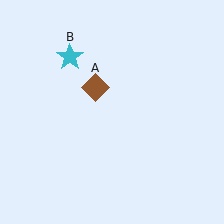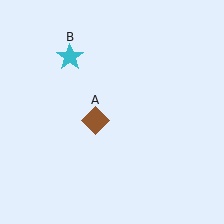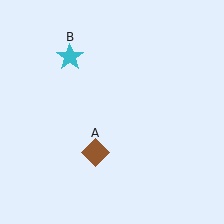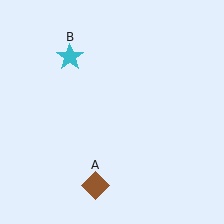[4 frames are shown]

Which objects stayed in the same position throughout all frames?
Cyan star (object B) remained stationary.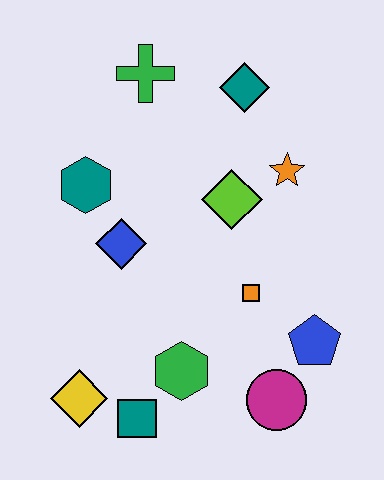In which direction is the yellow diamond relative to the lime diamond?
The yellow diamond is below the lime diamond.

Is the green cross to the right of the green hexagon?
No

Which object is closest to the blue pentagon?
The magenta circle is closest to the blue pentagon.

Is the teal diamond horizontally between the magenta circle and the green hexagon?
Yes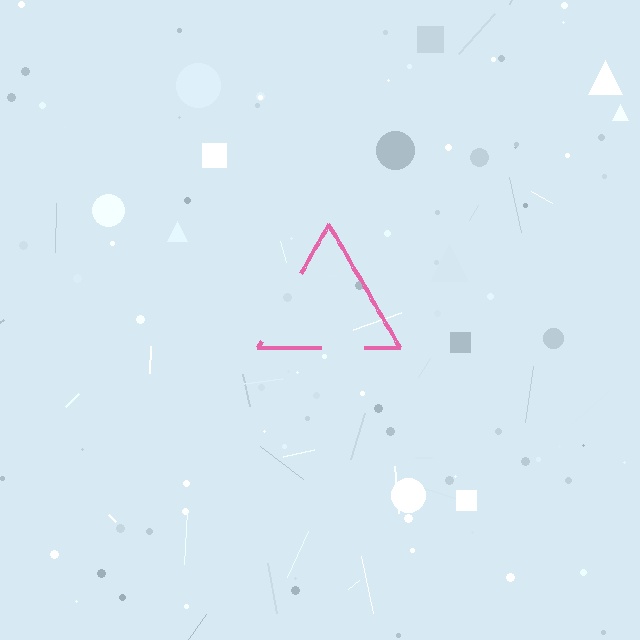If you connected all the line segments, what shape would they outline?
They would outline a triangle.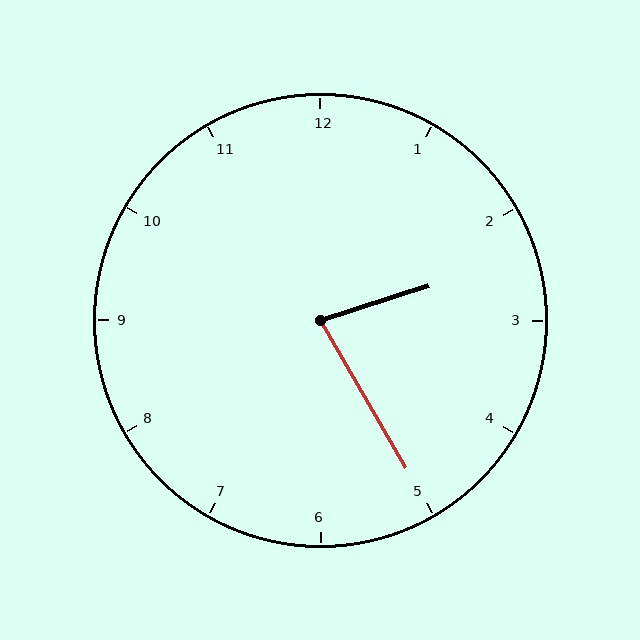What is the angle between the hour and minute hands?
Approximately 78 degrees.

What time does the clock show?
2:25.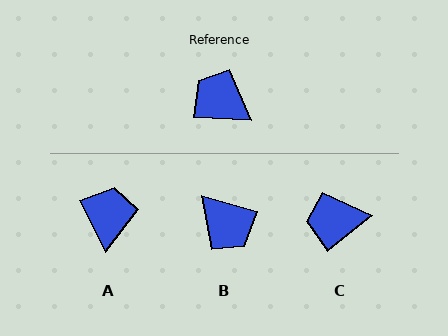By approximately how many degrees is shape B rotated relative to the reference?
Approximately 166 degrees counter-clockwise.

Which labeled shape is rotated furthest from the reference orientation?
B, about 166 degrees away.